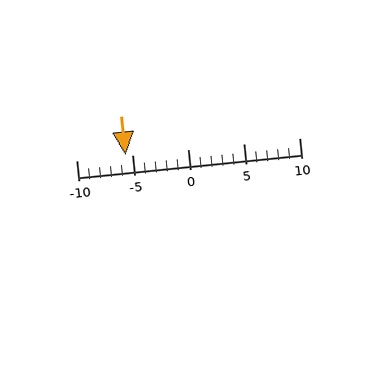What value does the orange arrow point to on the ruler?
The orange arrow points to approximately -6.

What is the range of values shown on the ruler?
The ruler shows values from -10 to 10.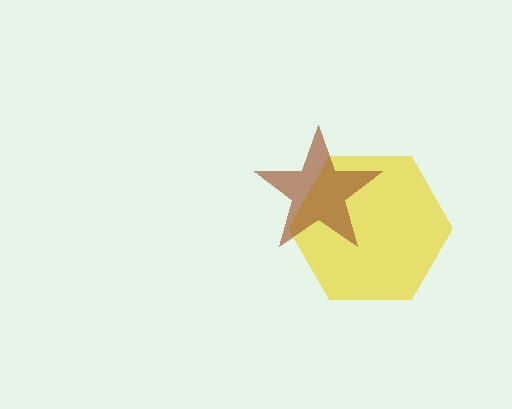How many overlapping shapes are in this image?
There are 2 overlapping shapes in the image.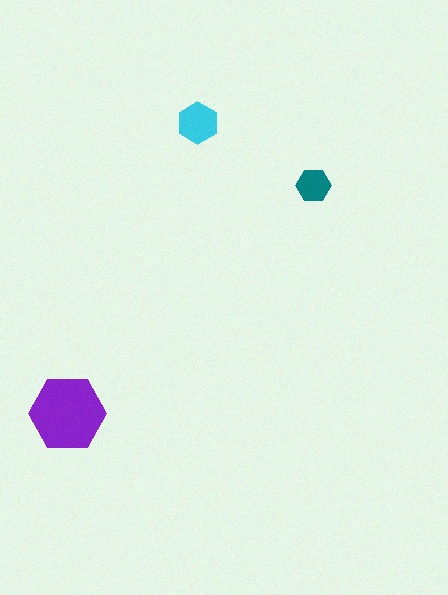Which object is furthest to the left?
The purple hexagon is leftmost.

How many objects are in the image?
There are 3 objects in the image.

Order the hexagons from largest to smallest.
the purple one, the cyan one, the teal one.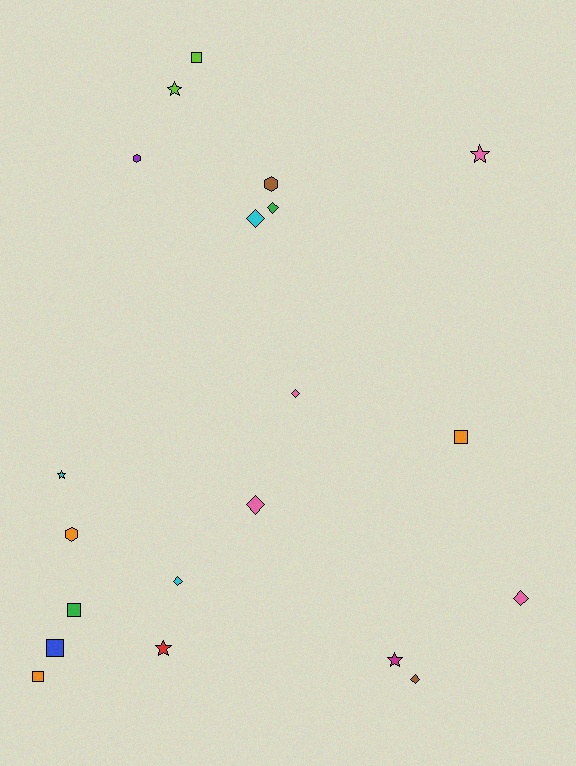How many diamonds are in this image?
There are 7 diamonds.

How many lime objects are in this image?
There are 2 lime objects.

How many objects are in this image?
There are 20 objects.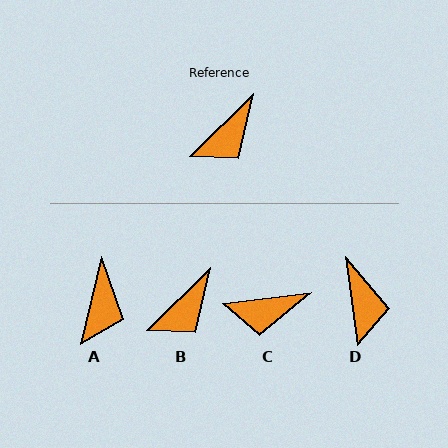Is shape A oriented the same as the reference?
No, it is off by about 32 degrees.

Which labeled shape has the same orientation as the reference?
B.